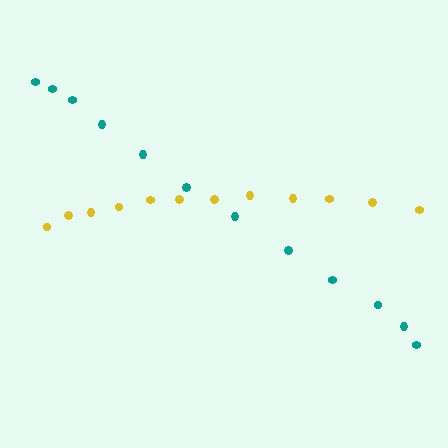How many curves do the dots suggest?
There are 2 distinct paths.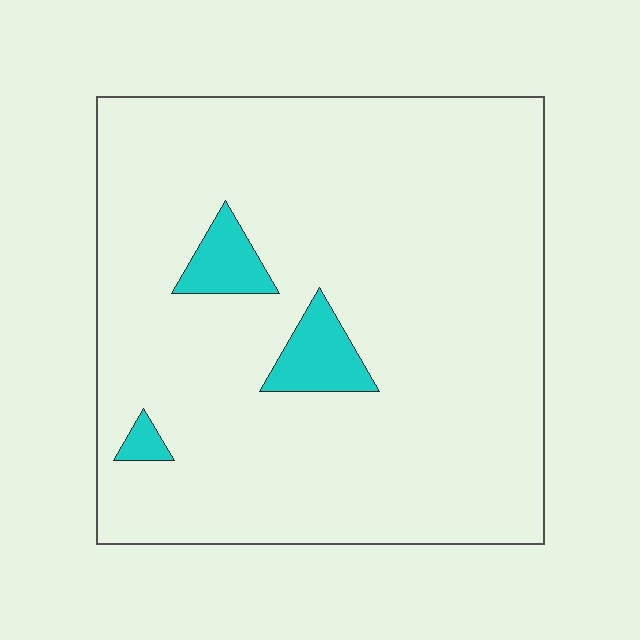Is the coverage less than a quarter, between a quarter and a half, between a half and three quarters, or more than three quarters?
Less than a quarter.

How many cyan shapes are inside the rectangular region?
3.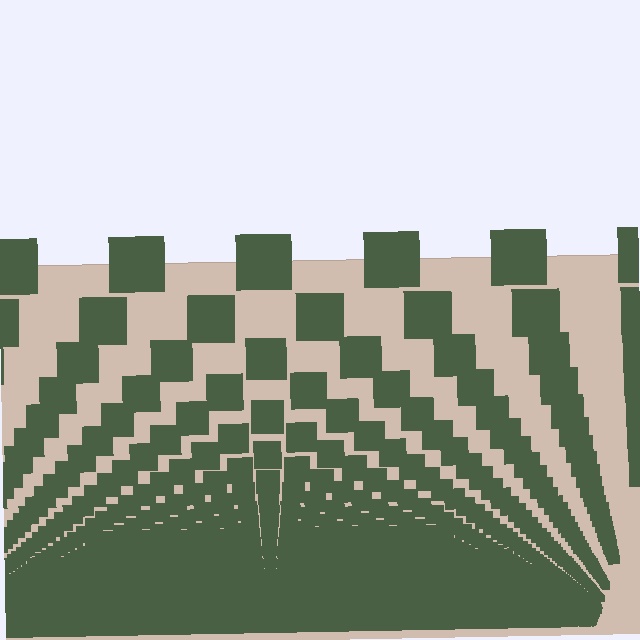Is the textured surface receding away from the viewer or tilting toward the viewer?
The surface appears to tilt toward the viewer. Texture elements get larger and sparser toward the top.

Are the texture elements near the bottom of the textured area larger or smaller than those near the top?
Smaller. The gradient is inverted — elements near the bottom are smaller and denser.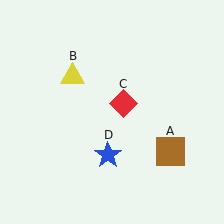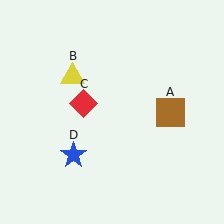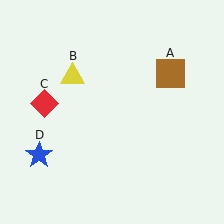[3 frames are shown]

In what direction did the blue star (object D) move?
The blue star (object D) moved left.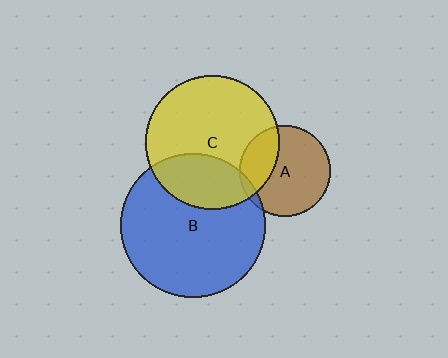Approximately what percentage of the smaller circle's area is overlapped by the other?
Approximately 30%.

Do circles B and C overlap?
Yes.